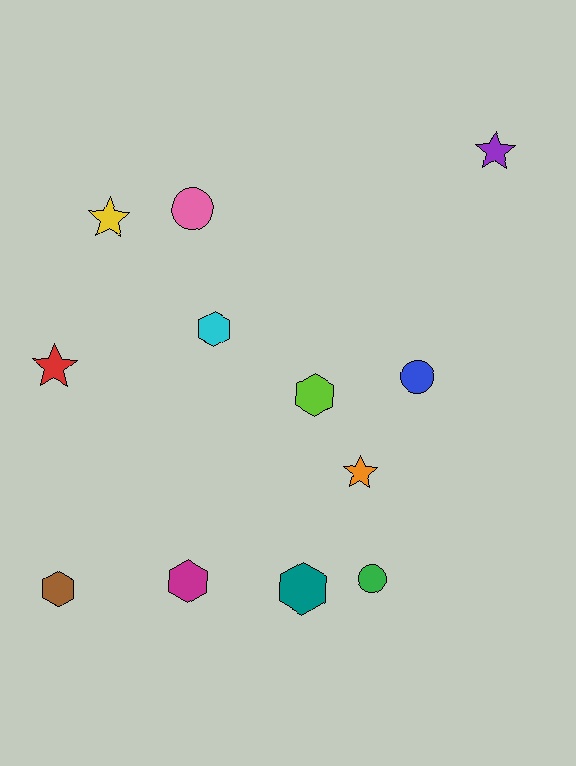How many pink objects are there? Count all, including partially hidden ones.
There is 1 pink object.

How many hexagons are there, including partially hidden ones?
There are 5 hexagons.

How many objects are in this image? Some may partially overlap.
There are 12 objects.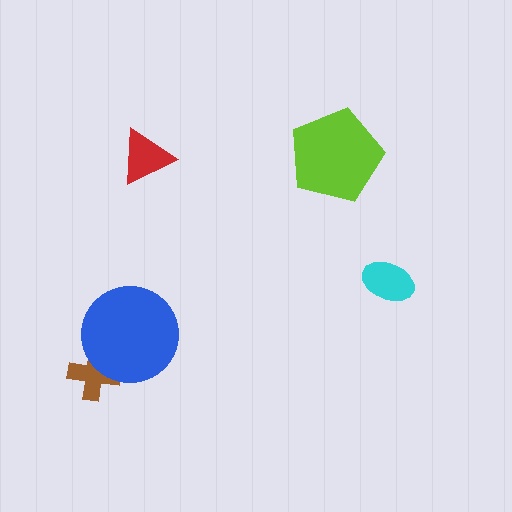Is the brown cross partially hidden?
Yes, it is partially covered by another shape.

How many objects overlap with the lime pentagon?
0 objects overlap with the lime pentagon.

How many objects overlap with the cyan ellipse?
0 objects overlap with the cyan ellipse.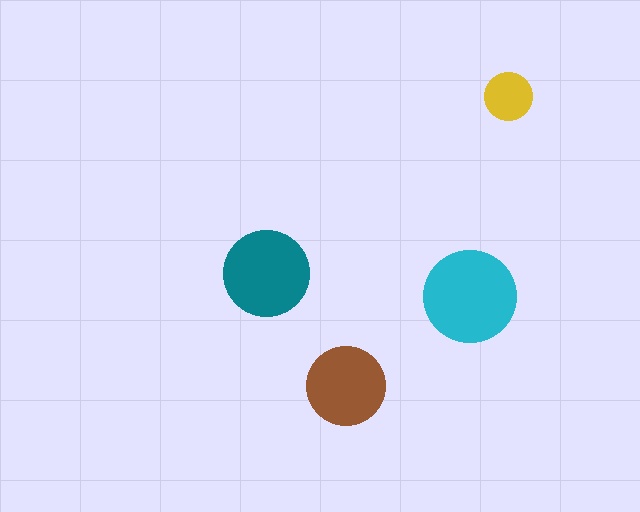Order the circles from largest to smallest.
the cyan one, the teal one, the brown one, the yellow one.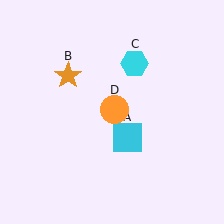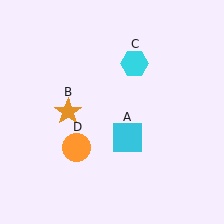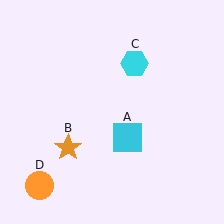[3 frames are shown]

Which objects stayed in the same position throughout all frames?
Cyan square (object A) and cyan hexagon (object C) remained stationary.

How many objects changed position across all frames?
2 objects changed position: orange star (object B), orange circle (object D).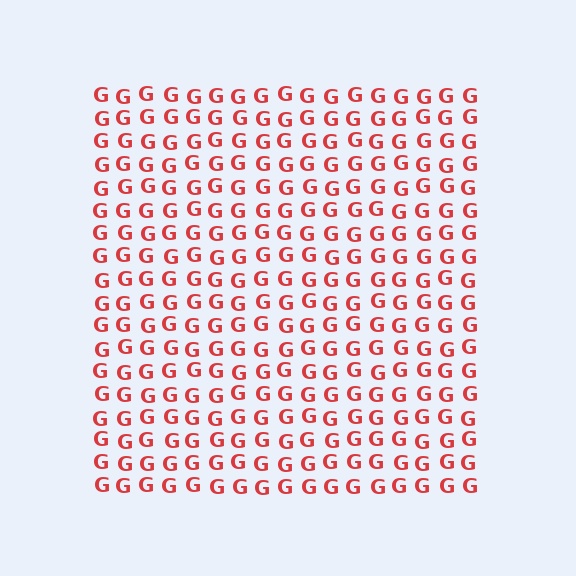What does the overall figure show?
The overall figure shows a square.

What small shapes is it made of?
It is made of small letter G's.